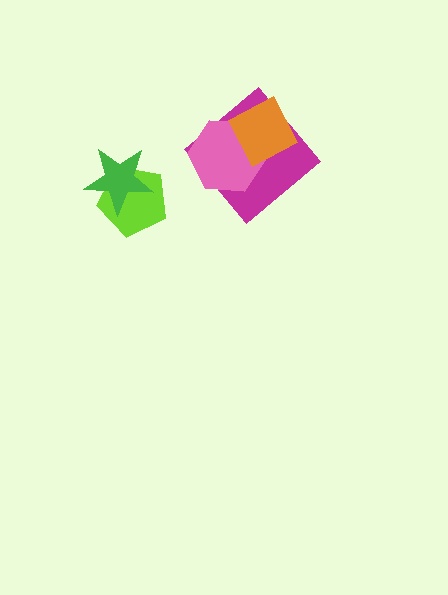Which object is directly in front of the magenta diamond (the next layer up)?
The pink hexagon is directly in front of the magenta diamond.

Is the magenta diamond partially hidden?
Yes, it is partially covered by another shape.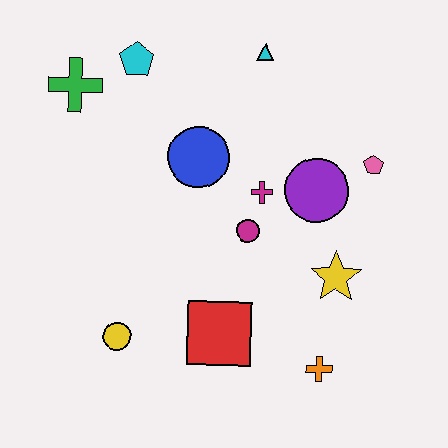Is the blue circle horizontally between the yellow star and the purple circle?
No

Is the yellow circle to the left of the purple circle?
Yes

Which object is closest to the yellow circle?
The red square is closest to the yellow circle.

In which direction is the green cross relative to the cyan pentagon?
The green cross is to the left of the cyan pentagon.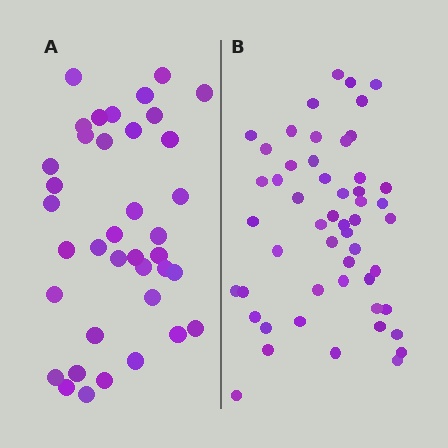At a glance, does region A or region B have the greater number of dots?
Region B (the right region) has more dots.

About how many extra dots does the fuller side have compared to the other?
Region B has approximately 15 more dots than region A.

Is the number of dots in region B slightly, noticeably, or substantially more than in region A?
Region B has noticeably more, but not dramatically so. The ratio is roughly 1.4 to 1.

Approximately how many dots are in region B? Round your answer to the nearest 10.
About 50 dots. (The exact count is 52, which rounds to 50.)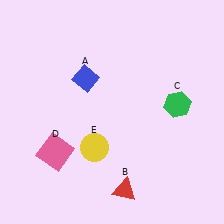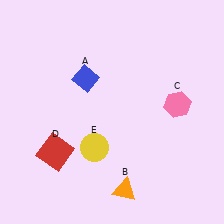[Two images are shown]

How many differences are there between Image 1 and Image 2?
There are 3 differences between the two images.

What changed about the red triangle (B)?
In Image 1, B is red. In Image 2, it changed to orange.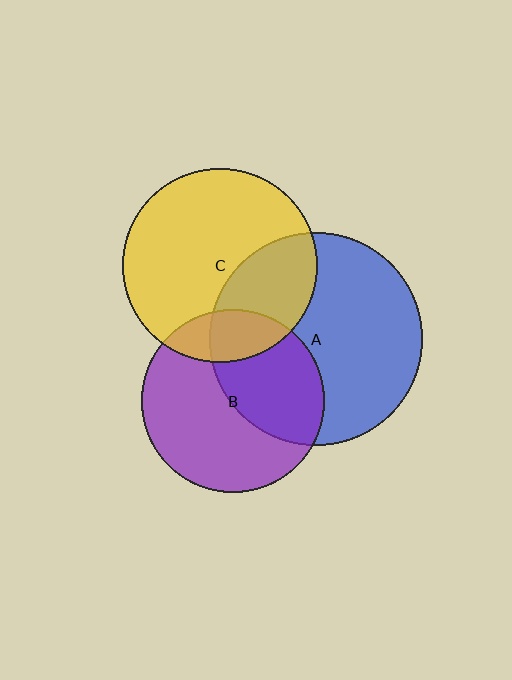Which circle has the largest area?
Circle A (blue).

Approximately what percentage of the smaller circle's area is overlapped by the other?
Approximately 30%.